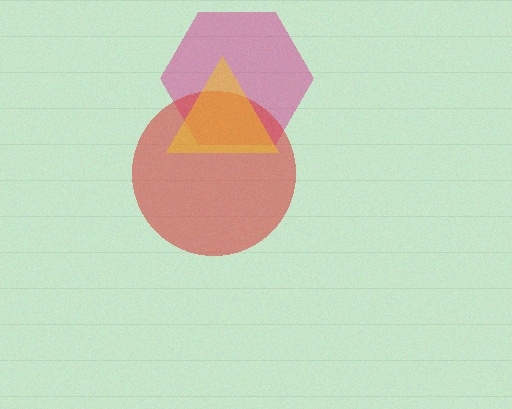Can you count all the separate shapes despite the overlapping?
Yes, there are 3 separate shapes.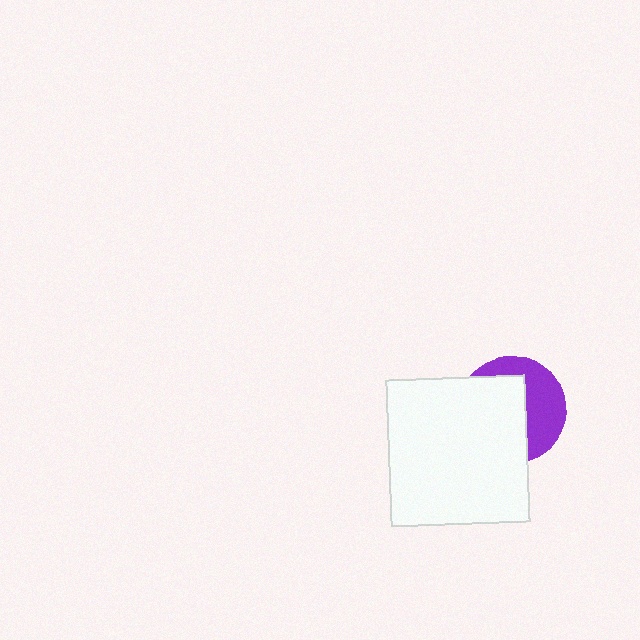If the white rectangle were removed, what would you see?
You would see the complete purple circle.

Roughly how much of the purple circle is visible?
A small part of it is visible (roughly 42%).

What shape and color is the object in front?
The object in front is a white rectangle.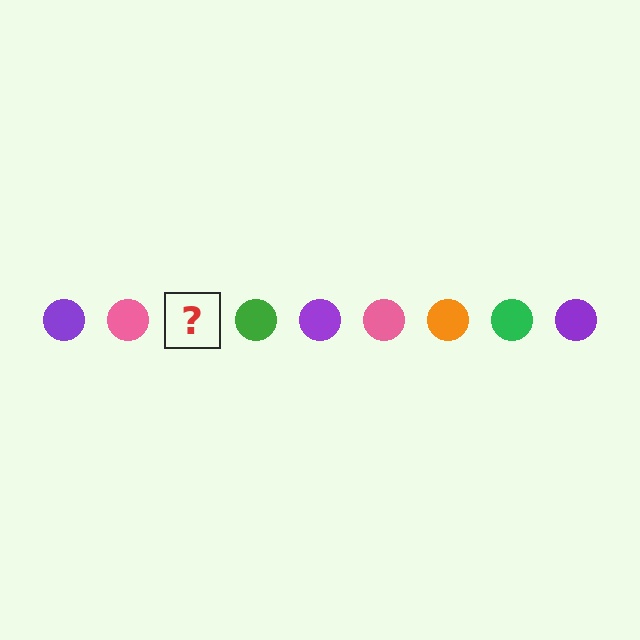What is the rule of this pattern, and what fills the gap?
The rule is that the pattern cycles through purple, pink, orange, green circles. The gap should be filled with an orange circle.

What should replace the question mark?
The question mark should be replaced with an orange circle.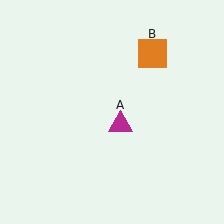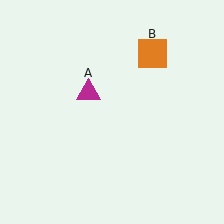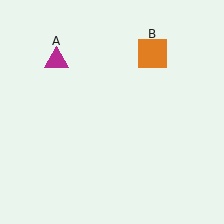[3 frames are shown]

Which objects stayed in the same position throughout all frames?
Orange square (object B) remained stationary.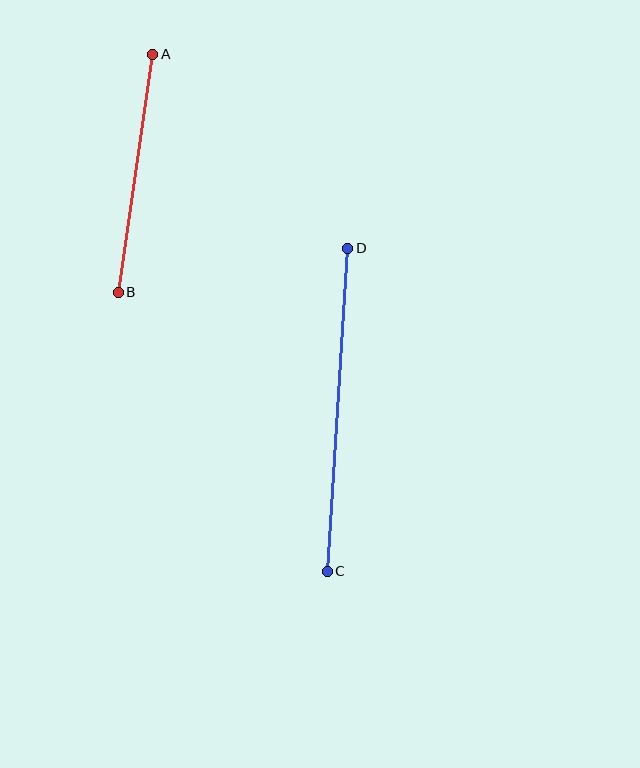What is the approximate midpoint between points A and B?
The midpoint is at approximately (135, 173) pixels.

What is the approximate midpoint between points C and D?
The midpoint is at approximately (338, 410) pixels.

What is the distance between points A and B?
The distance is approximately 241 pixels.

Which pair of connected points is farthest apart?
Points C and D are farthest apart.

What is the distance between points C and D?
The distance is approximately 324 pixels.